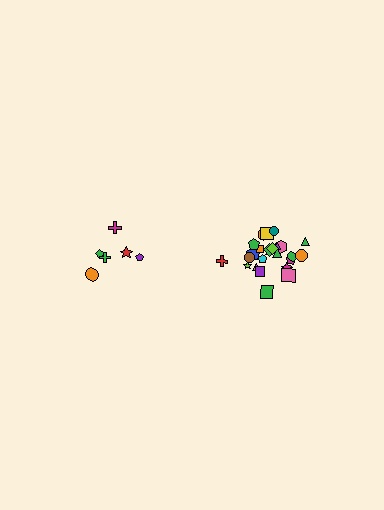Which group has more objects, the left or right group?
The right group.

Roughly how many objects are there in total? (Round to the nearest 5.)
Roughly 30 objects in total.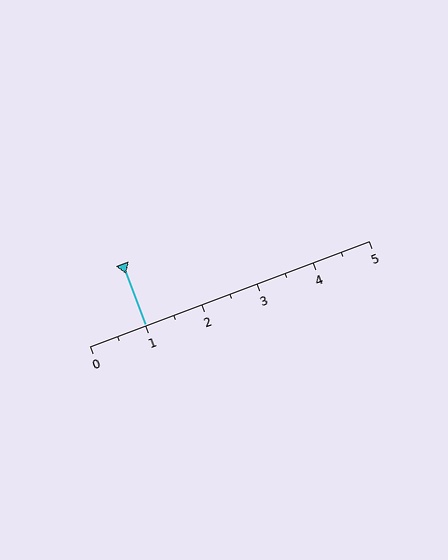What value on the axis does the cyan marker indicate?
The marker indicates approximately 1.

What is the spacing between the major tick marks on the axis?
The major ticks are spaced 1 apart.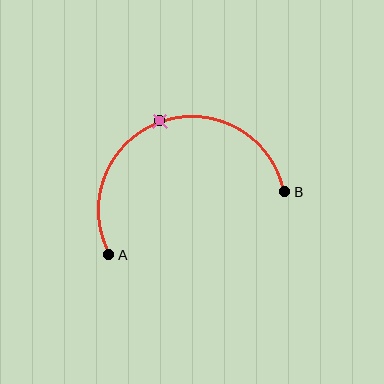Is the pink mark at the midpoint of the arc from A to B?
Yes. The pink mark lies on the arc at equal arc-length from both A and B — it is the arc midpoint.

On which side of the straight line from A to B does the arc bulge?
The arc bulges above the straight line connecting A and B.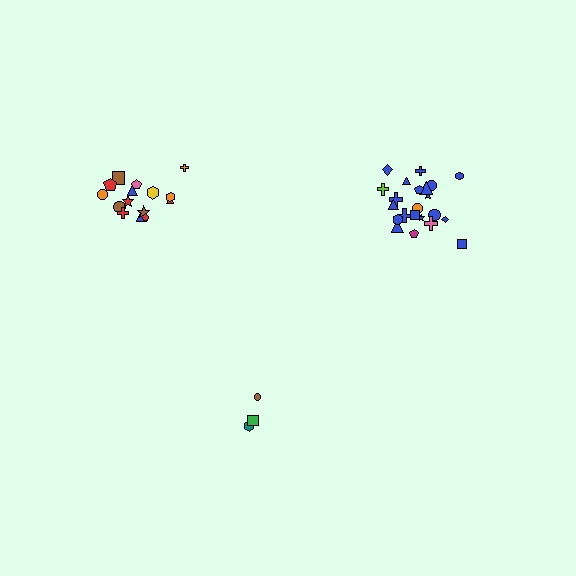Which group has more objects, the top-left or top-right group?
The top-right group.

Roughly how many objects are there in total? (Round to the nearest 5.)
Roughly 40 objects in total.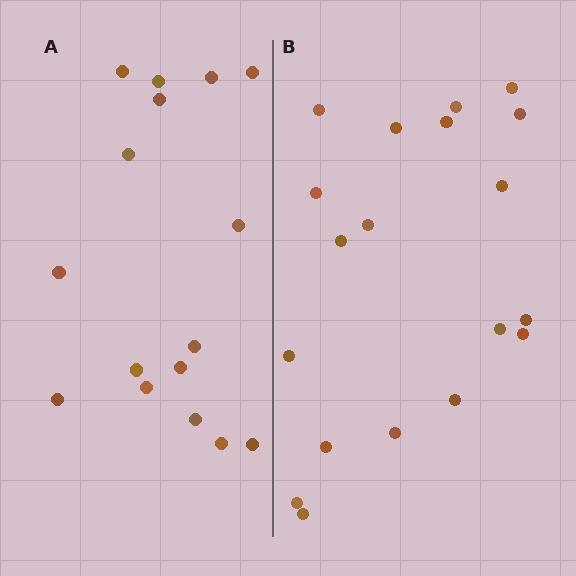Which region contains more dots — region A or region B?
Region B (the right region) has more dots.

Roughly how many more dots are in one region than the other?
Region B has just a few more — roughly 2 or 3 more dots than region A.